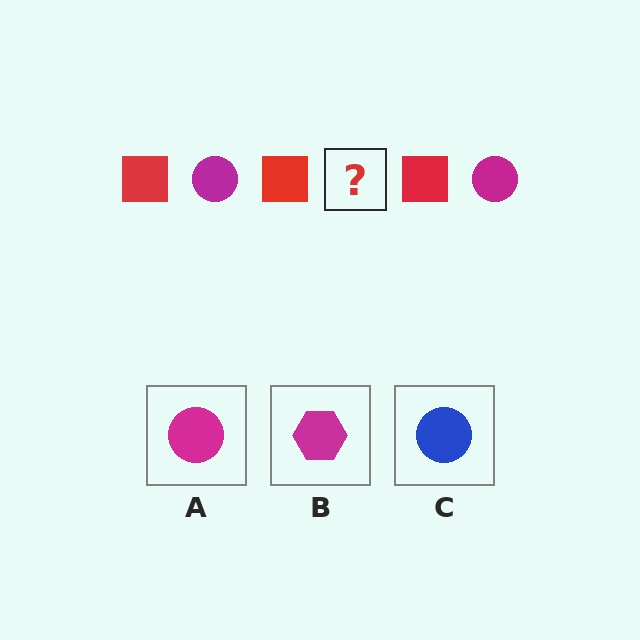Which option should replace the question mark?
Option A.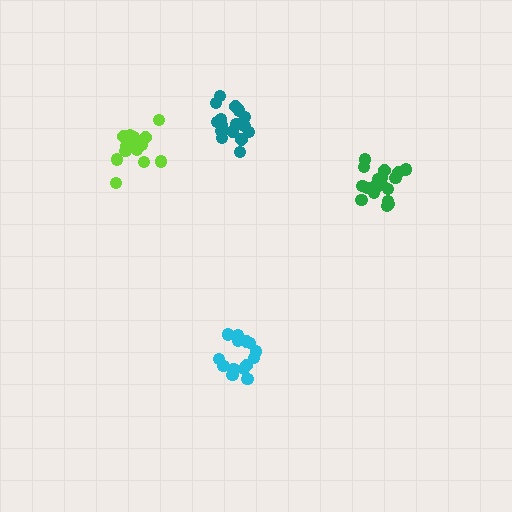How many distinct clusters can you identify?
There are 4 distinct clusters.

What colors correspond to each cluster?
The clusters are colored: lime, teal, green, cyan.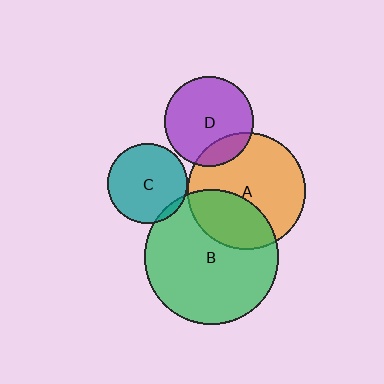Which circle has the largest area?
Circle B (green).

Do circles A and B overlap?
Yes.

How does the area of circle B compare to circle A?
Approximately 1.3 times.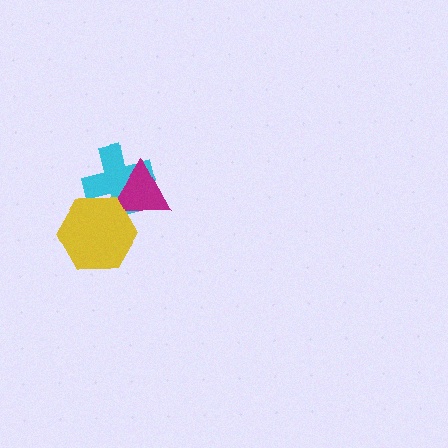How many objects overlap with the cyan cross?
2 objects overlap with the cyan cross.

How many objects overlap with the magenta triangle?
2 objects overlap with the magenta triangle.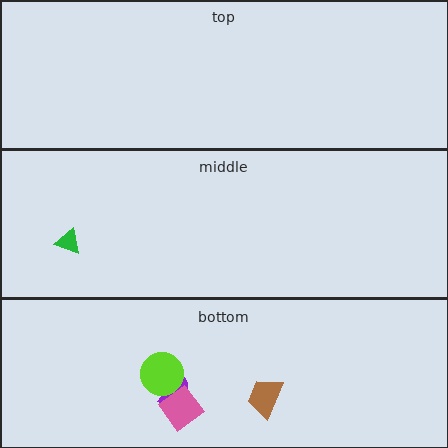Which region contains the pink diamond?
The bottom region.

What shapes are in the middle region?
The green triangle.